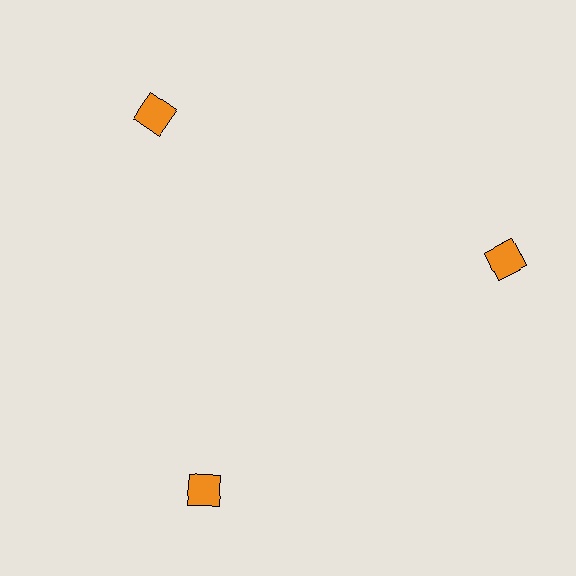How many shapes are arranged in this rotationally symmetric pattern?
There are 3 shapes, arranged in 3 groups of 1.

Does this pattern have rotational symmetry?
Yes, this pattern has 3-fold rotational symmetry. It looks the same after rotating 120 degrees around the center.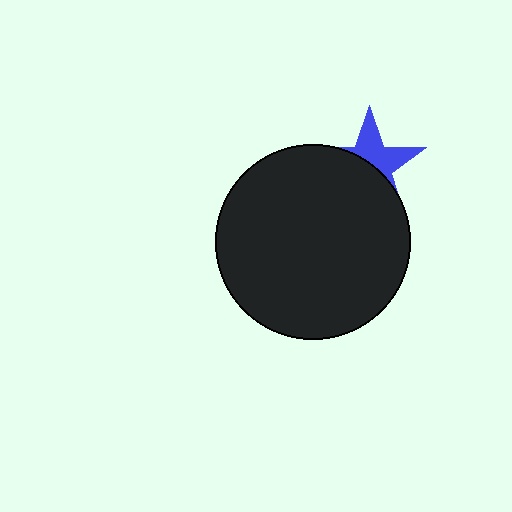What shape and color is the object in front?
The object in front is a black circle.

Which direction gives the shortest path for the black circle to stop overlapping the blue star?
Moving down gives the shortest separation.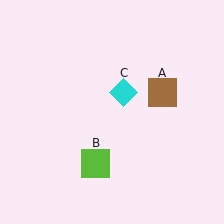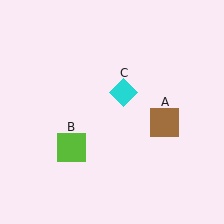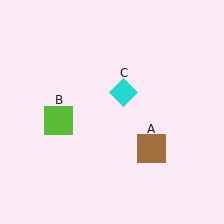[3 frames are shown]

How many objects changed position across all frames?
2 objects changed position: brown square (object A), lime square (object B).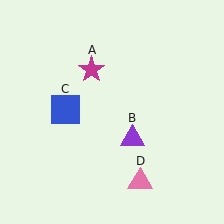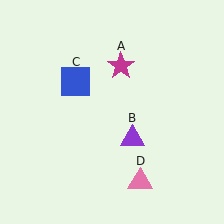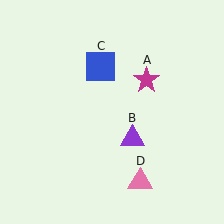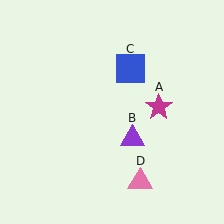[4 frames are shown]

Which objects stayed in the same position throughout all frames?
Purple triangle (object B) and pink triangle (object D) remained stationary.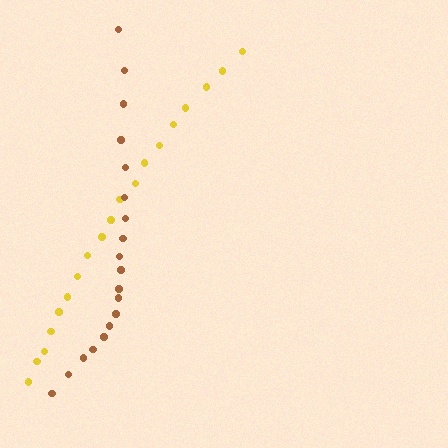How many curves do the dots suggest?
There are 2 distinct paths.